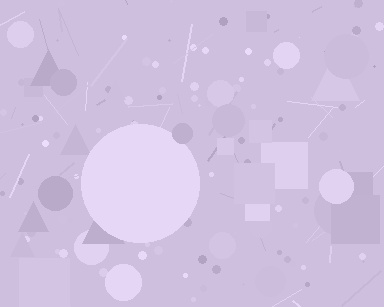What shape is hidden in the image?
A circle is hidden in the image.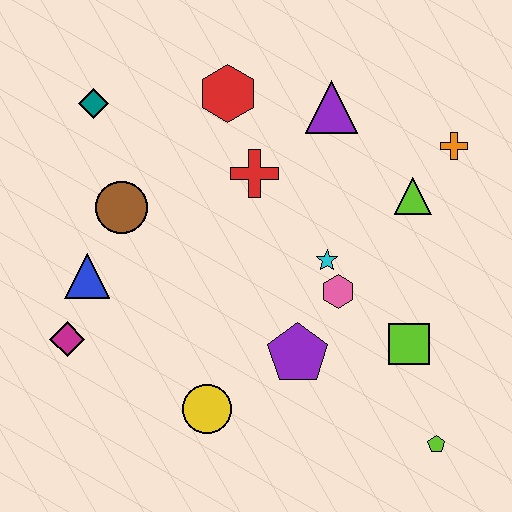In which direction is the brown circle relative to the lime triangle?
The brown circle is to the left of the lime triangle.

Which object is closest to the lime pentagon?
The lime square is closest to the lime pentagon.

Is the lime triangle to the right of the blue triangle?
Yes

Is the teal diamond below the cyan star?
No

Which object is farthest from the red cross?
The lime pentagon is farthest from the red cross.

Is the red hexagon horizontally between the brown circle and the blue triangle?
No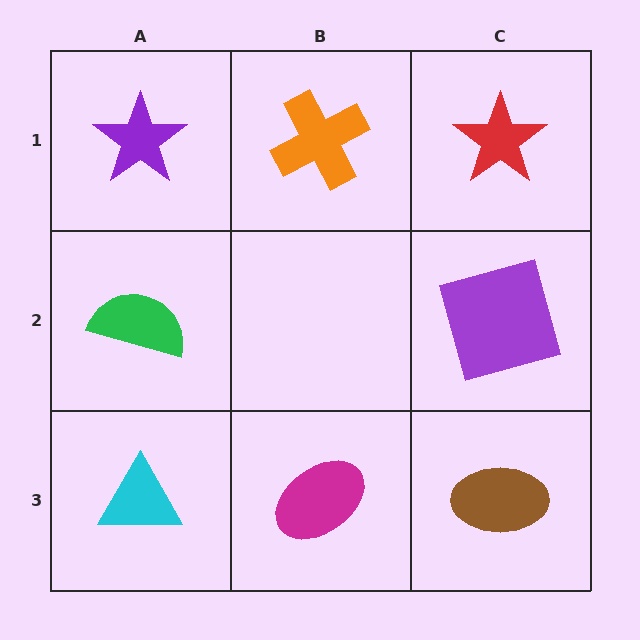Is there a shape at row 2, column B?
No, that cell is empty.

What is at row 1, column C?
A red star.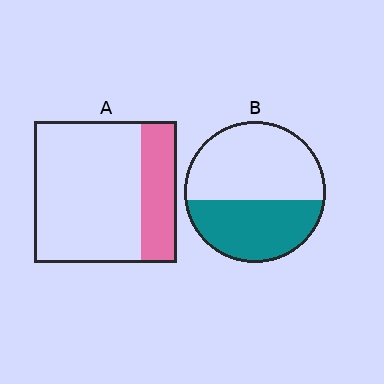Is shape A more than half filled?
No.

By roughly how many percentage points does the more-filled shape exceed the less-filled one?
By roughly 20 percentage points (B over A).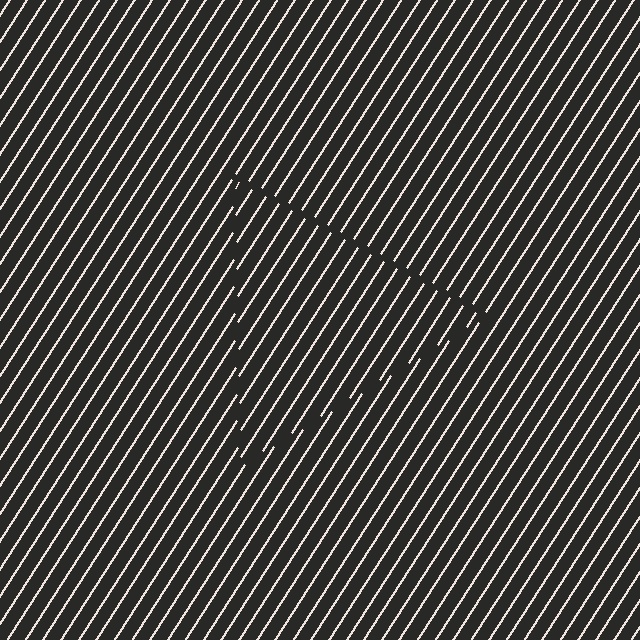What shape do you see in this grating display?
An illusory triangle. The interior of the shape contains the same grating, shifted by half a period — the contour is defined by the phase discontinuity where line-ends from the inner and outer gratings abut.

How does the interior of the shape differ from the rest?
The interior of the shape contains the same grating, shifted by half a period — the contour is defined by the phase discontinuity where line-ends from the inner and outer gratings abut.